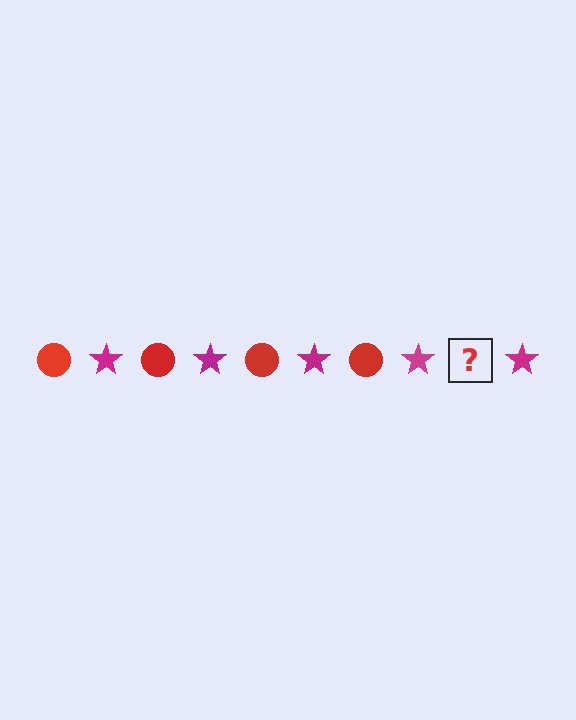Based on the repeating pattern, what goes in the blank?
The blank should be a red circle.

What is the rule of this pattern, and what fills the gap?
The rule is that the pattern alternates between red circle and magenta star. The gap should be filled with a red circle.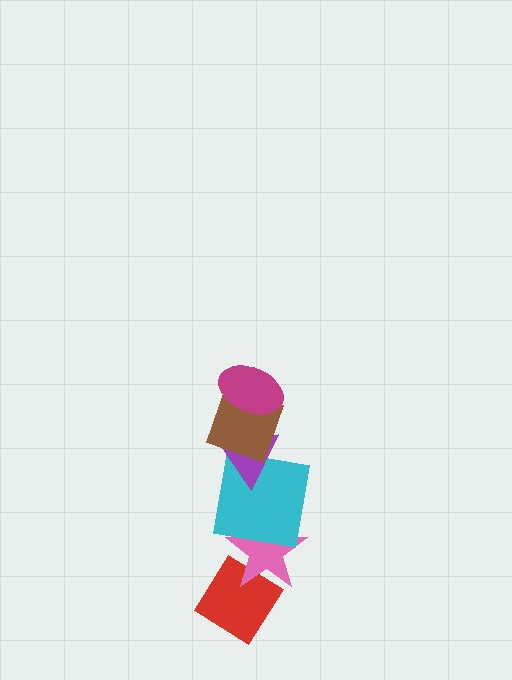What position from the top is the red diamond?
The red diamond is 6th from the top.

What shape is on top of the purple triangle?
The brown square is on top of the purple triangle.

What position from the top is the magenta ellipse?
The magenta ellipse is 1st from the top.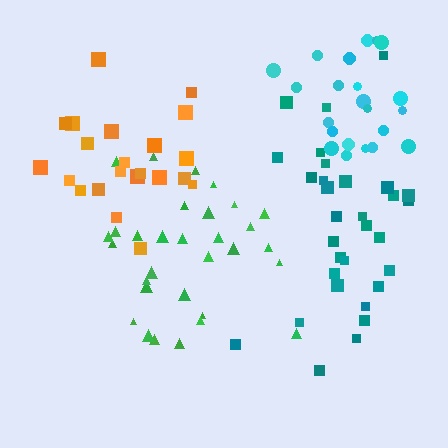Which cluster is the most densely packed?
Cyan.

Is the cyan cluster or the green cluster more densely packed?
Cyan.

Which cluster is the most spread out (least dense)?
Teal.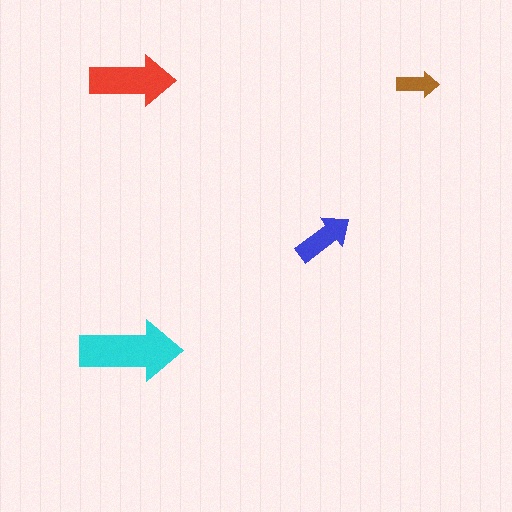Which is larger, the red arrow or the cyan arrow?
The cyan one.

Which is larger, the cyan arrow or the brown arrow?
The cyan one.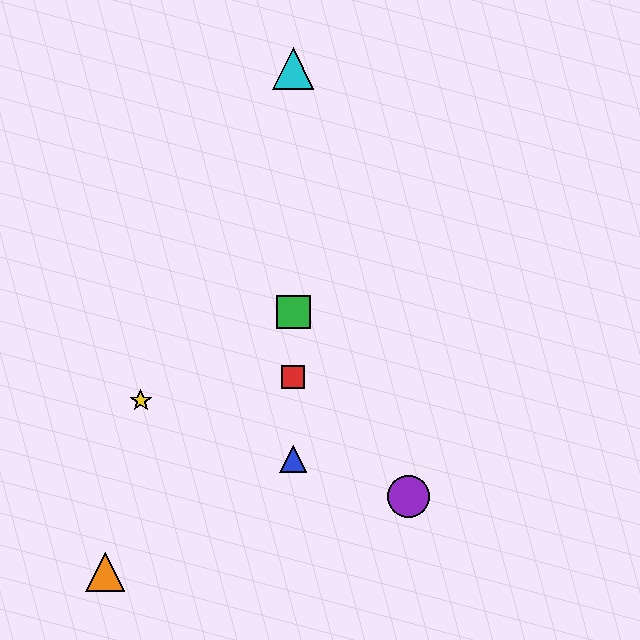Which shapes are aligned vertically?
The red square, the blue triangle, the green square, the cyan triangle are aligned vertically.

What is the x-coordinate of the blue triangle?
The blue triangle is at x≈293.